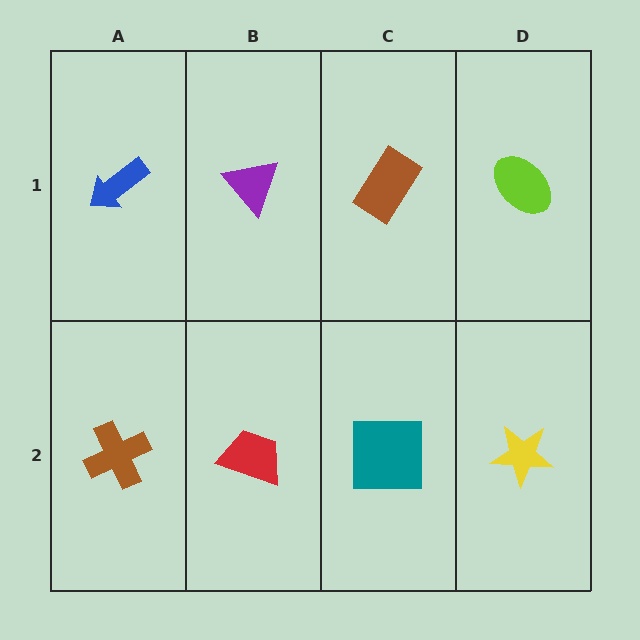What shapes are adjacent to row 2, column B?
A purple triangle (row 1, column B), a brown cross (row 2, column A), a teal square (row 2, column C).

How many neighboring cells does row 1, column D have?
2.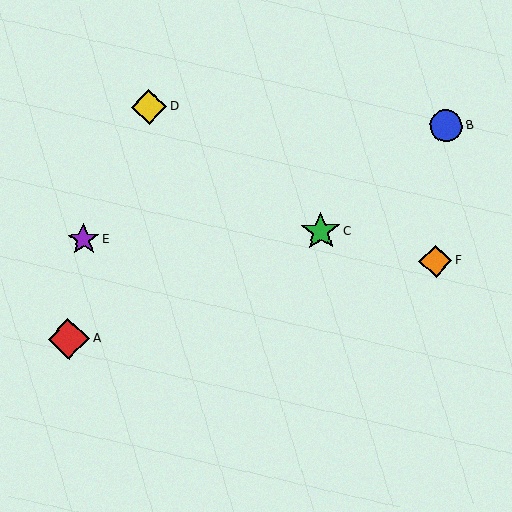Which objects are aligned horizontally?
Objects C, E are aligned horizontally.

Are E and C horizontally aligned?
Yes, both are at y≈240.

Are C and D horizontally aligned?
No, C is at y≈231 and D is at y≈107.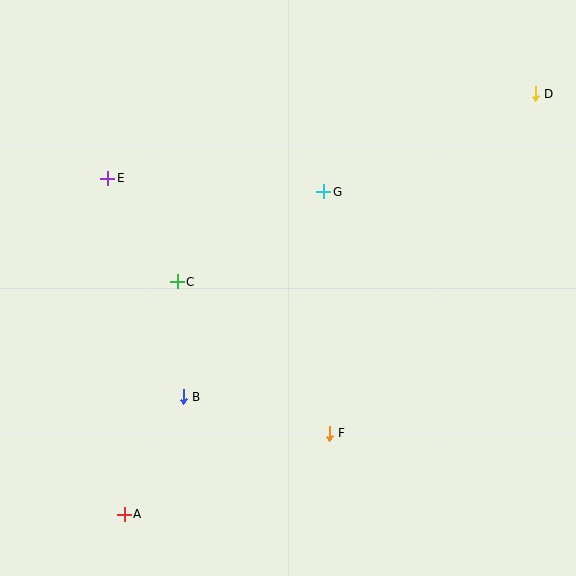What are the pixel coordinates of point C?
Point C is at (177, 282).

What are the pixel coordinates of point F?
Point F is at (329, 433).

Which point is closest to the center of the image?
Point G at (324, 192) is closest to the center.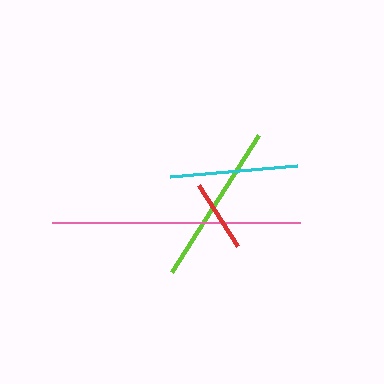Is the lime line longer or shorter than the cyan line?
The lime line is longer than the cyan line.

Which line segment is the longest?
The pink line is the longest at approximately 248 pixels.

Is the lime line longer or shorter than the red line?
The lime line is longer than the red line.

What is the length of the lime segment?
The lime segment is approximately 161 pixels long.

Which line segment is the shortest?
The red line is the shortest at approximately 72 pixels.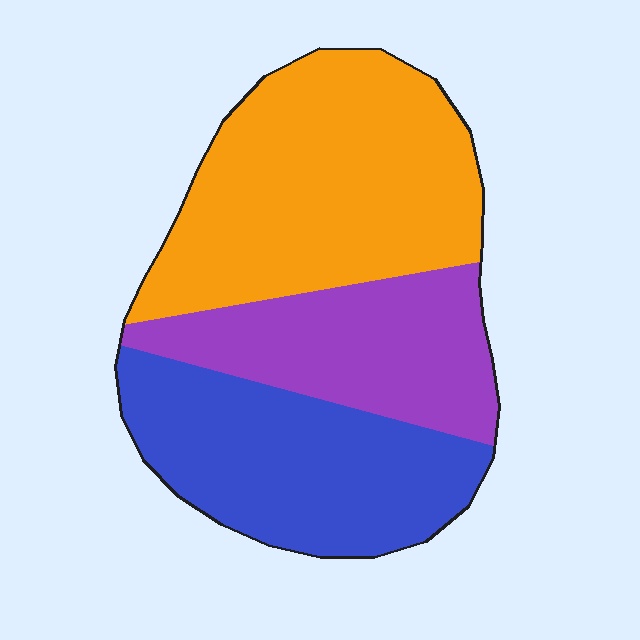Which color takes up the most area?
Orange, at roughly 45%.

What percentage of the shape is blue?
Blue covers around 30% of the shape.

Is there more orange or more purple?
Orange.